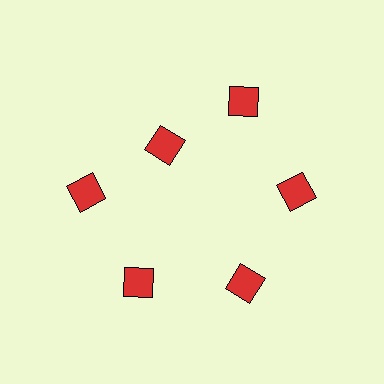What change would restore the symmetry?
The symmetry would be restored by moving it outward, back onto the ring so that all 6 diamonds sit at equal angles and equal distance from the center.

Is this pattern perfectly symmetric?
No. The 6 red diamonds are arranged in a ring, but one element near the 11 o'clock position is pulled inward toward the center, breaking the 6-fold rotational symmetry.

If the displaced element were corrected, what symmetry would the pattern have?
It would have 6-fold rotational symmetry — the pattern would map onto itself every 60 degrees.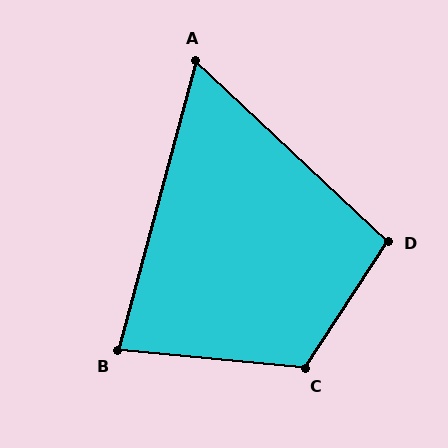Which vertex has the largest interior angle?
C, at approximately 118 degrees.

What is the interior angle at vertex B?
Approximately 80 degrees (acute).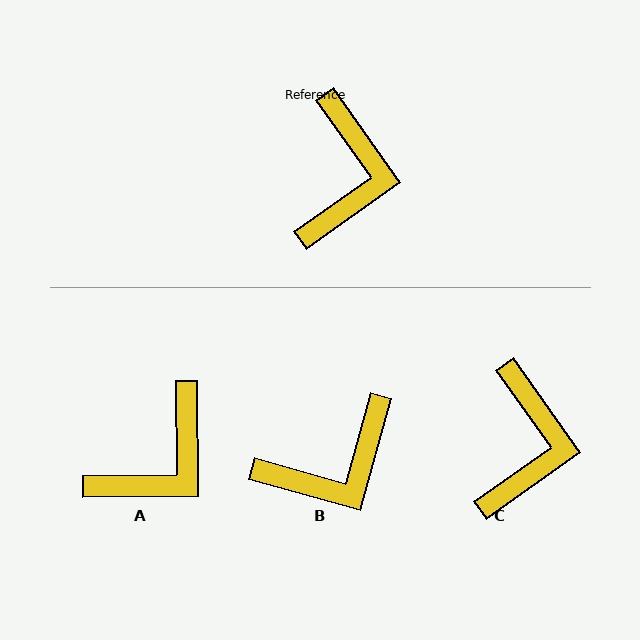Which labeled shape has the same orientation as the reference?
C.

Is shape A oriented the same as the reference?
No, it is off by about 35 degrees.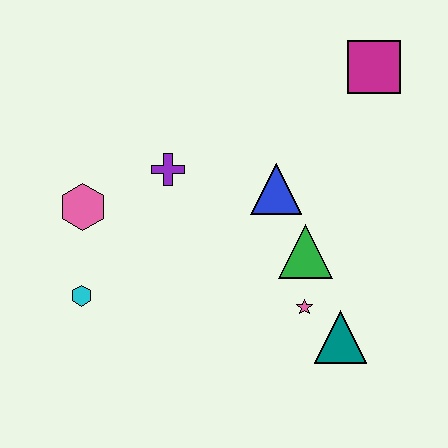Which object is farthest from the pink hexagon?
The magenta square is farthest from the pink hexagon.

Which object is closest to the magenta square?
The blue triangle is closest to the magenta square.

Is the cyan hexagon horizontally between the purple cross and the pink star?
No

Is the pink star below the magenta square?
Yes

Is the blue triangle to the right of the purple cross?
Yes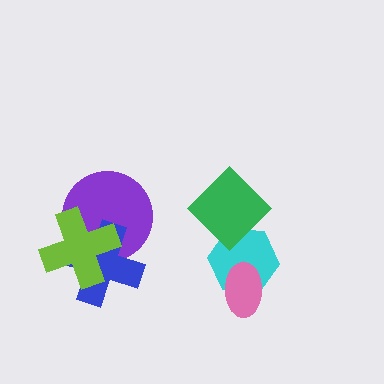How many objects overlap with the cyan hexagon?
2 objects overlap with the cyan hexagon.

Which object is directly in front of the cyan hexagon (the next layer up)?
The pink ellipse is directly in front of the cyan hexagon.